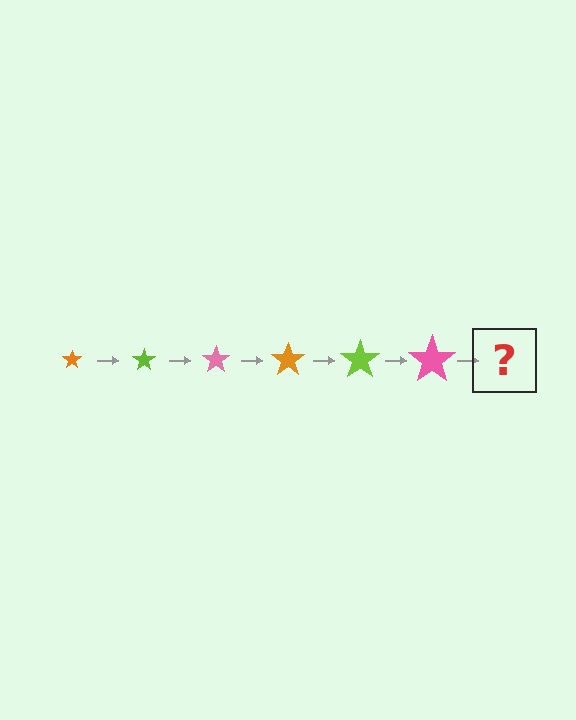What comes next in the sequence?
The next element should be an orange star, larger than the previous one.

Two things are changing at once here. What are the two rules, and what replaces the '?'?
The two rules are that the star grows larger each step and the color cycles through orange, lime, and pink. The '?' should be an orange star, larger than the previous one.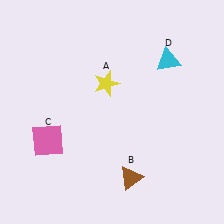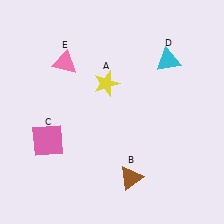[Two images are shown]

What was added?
A pink triangle (E) was added in Image 2.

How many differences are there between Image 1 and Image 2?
There is 1 difference between the two images.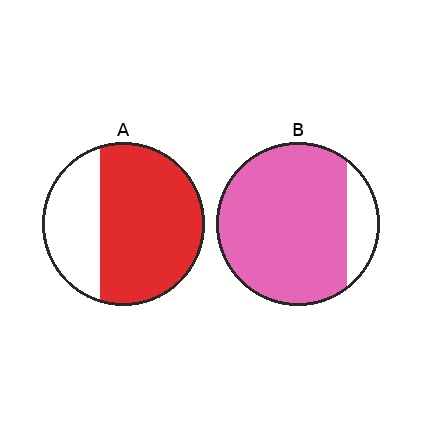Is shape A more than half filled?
Yes.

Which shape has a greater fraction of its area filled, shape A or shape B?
Shape B.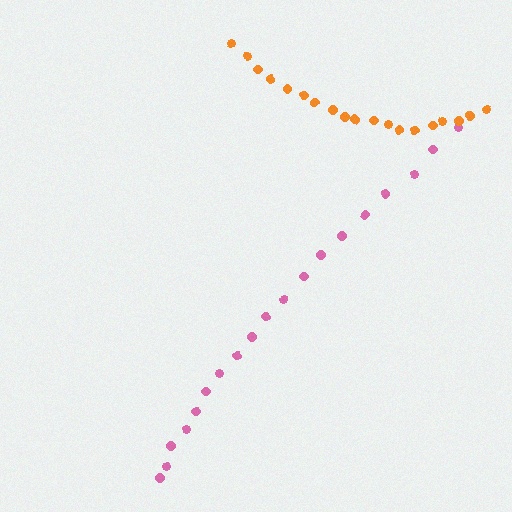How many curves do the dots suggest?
There are 2 distinct paths.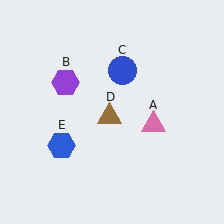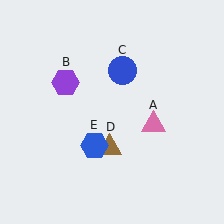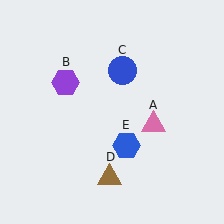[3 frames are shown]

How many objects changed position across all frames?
2 objects changed position: brown triangle (object D), blue hexagon (object E).